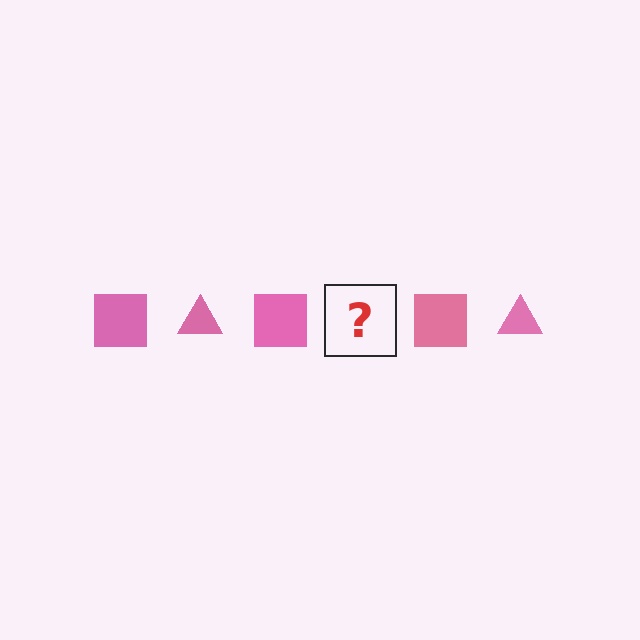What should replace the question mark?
The question mark should be replaced with a pink triangle.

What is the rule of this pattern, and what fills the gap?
The rule is that the pattern cycles through square, triangle shapes in pink. The gap should be filled with a pink triangle.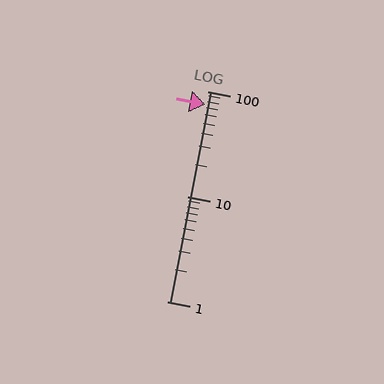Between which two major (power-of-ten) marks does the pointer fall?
The pointer is between 10 and 100.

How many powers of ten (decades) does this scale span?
The scale spans 2 decades, from 1 to 100.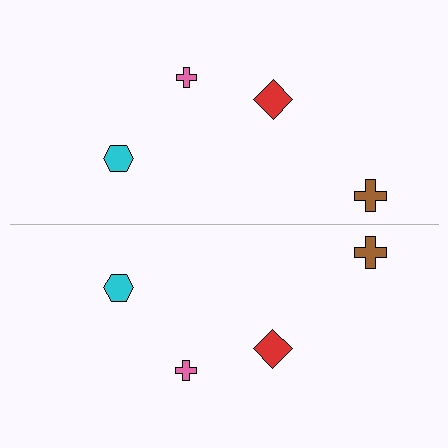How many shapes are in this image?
There are 8 shapes in this image.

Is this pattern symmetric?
Yes, this pattern has bilateral (reflection) symmetry.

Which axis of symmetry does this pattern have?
The pattern has a horizontal axis of symmetry running through the center of the image.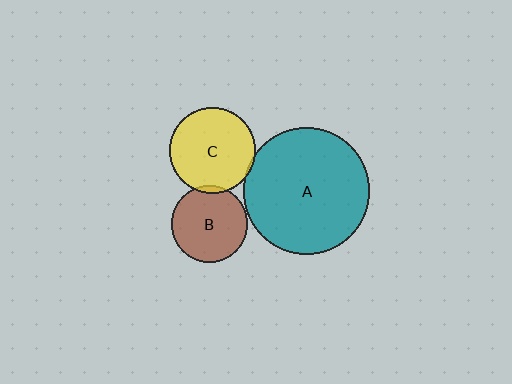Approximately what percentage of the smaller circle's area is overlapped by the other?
Approximately 5%.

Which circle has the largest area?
Circle A (teal).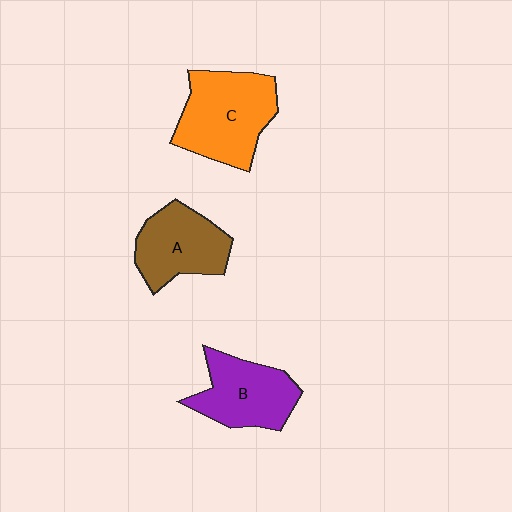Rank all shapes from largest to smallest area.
From largest to smallest: C (orange), B (purple), A (brown).